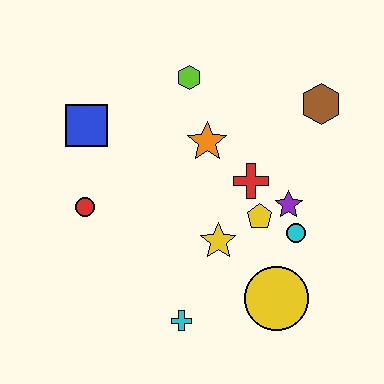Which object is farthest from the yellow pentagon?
The blue square is farthest from the yellow pentagon.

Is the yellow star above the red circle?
No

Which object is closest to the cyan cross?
The yellow star is closest to the cyan cross.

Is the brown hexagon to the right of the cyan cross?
Yes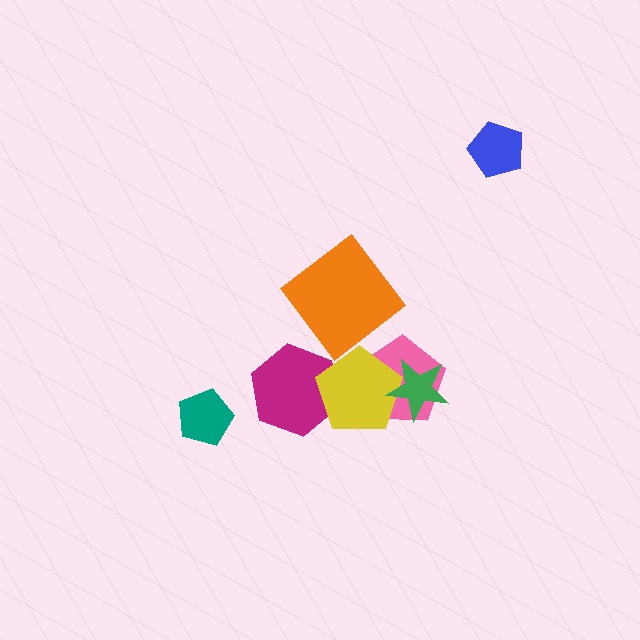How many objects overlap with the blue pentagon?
0 objects overlap with the blue pentagon.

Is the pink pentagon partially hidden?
Yes, it is partially covered by another shape.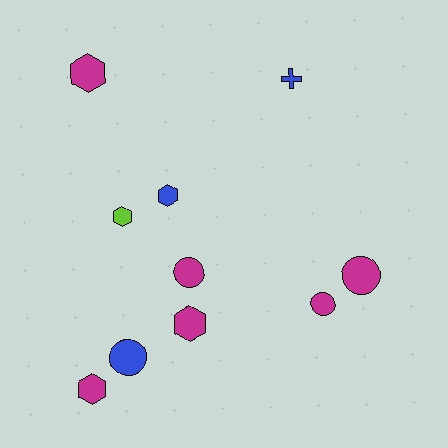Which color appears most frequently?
Magenta, with 6 objects.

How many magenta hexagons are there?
There are 3 magenta hexagons.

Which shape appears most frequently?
Hexagon, with 5 objects.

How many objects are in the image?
There are 10 objects.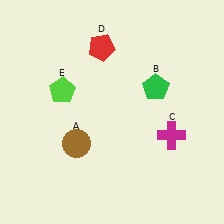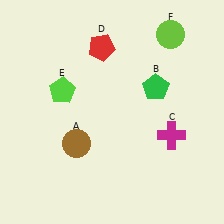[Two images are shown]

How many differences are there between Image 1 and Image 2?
There is 1 difference between the two images.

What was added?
A lime circle (F) was added in Image 2.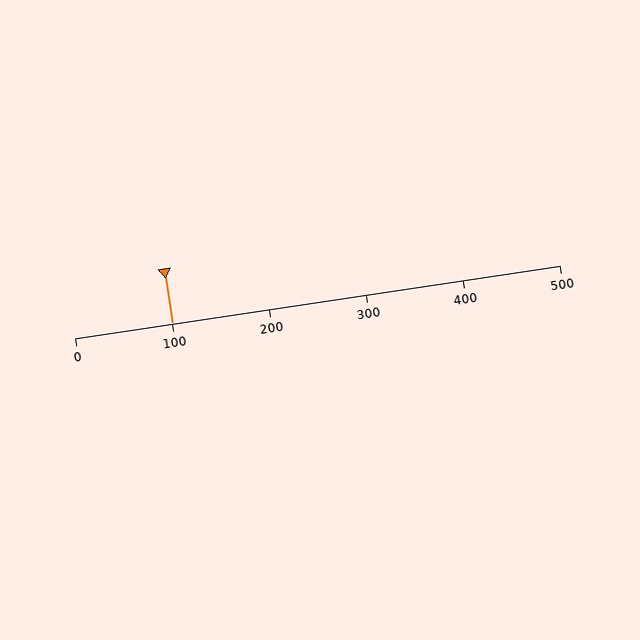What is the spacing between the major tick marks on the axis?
The major ticks are spaced 100 apart.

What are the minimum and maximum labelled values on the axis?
The axis runs from 0 to 500.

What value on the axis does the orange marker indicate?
The marker indicates approximately 100.